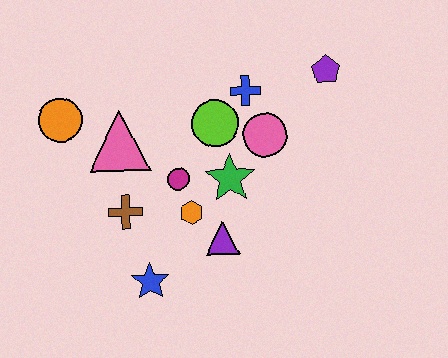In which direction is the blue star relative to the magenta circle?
The blue star is below the magenta circle.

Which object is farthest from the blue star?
The purple pentagon is farthest from the blue star.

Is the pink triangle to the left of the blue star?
Yes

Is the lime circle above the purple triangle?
Yes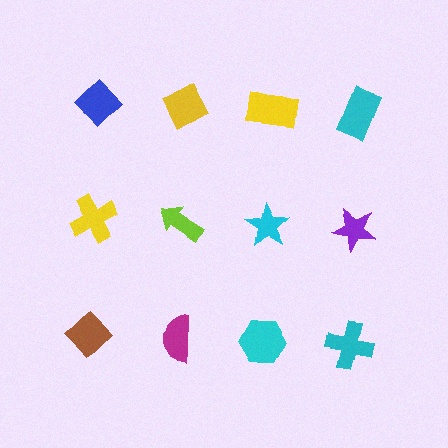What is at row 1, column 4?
A cyan rectangle.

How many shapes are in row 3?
4 shapes.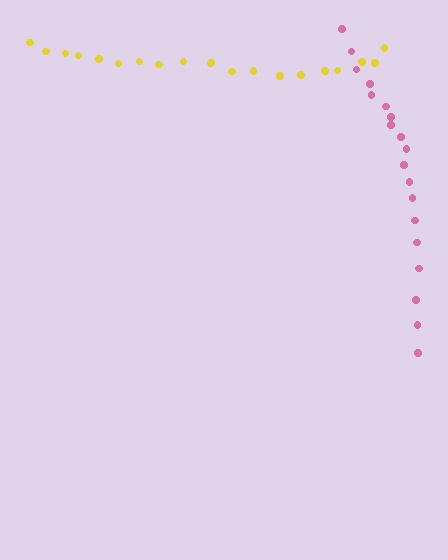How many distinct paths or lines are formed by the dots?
There are 2 distinct paths.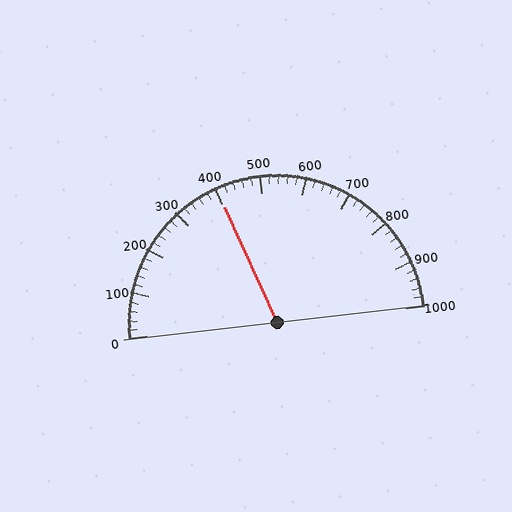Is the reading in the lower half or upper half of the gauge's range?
The reading is in the lower half of the range (0 to 1000).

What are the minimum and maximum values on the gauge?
The gauge ranges from 0 to 1000.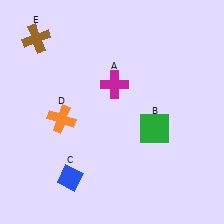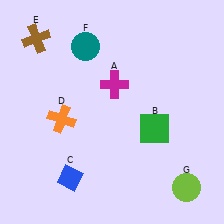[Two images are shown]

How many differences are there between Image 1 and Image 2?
There are 2 differences between the two images.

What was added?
A teal circle (F), a lime circle (G) were added in Image 2.